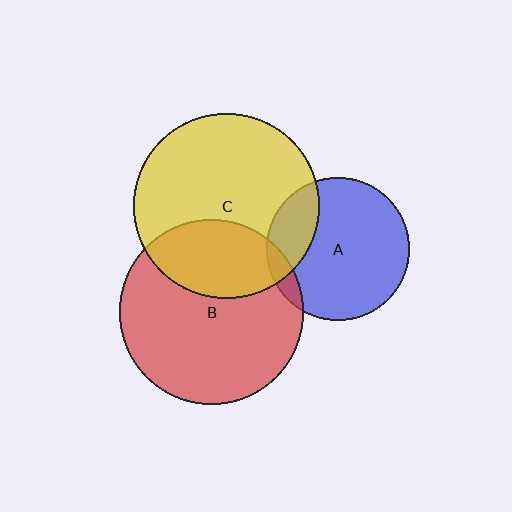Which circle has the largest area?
Circle C (yellow).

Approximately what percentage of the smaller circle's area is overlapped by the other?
Approximately 30%.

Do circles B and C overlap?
Yes.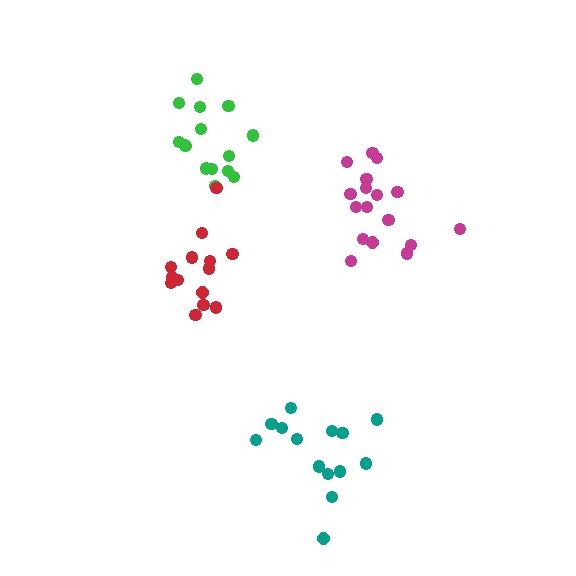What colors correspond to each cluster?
The clusters are colored: magenta, green, teal, red.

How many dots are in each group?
Group 1: 17 dots, Group 2: 15 dots, Group 3: 14 dots, Group 4: 14 dots (60 total).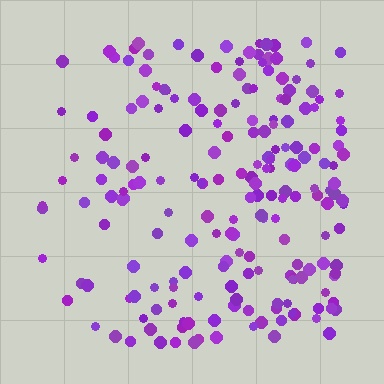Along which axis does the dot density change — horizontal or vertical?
Horizontal.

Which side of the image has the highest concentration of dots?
The right.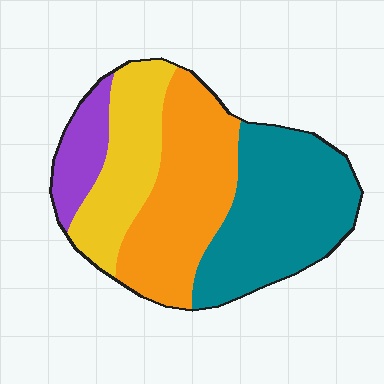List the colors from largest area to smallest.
From largest to smallest: teal, orange, yellow, purple.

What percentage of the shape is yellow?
Yellow covers 21% of the shape.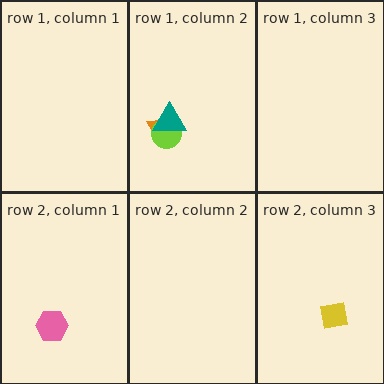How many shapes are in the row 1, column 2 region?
3.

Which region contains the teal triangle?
The row 1, column 2 region.